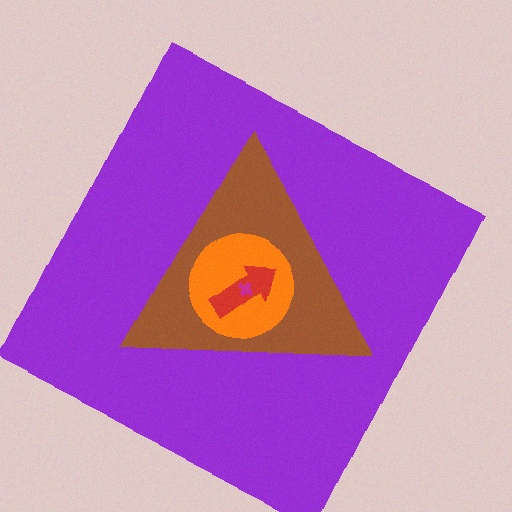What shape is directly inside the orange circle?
The red arrow.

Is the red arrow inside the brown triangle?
Yes.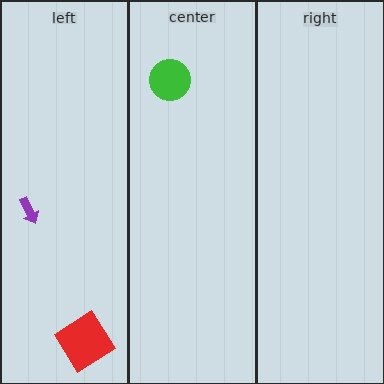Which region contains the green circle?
The center region.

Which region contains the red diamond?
The left region.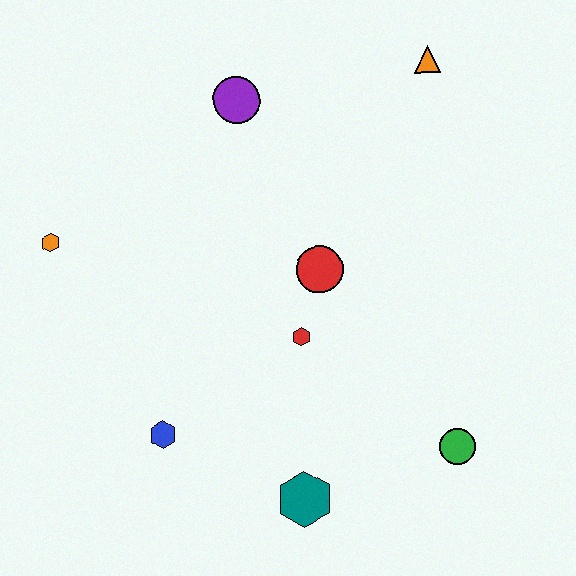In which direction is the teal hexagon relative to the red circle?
The teal hexagon is below the red circle.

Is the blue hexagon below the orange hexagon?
Yes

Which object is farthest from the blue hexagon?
The orange triangle is farthest from the blue hexagon.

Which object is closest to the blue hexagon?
The teal hexagon is closest to the blue hexagon.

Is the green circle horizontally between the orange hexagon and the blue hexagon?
No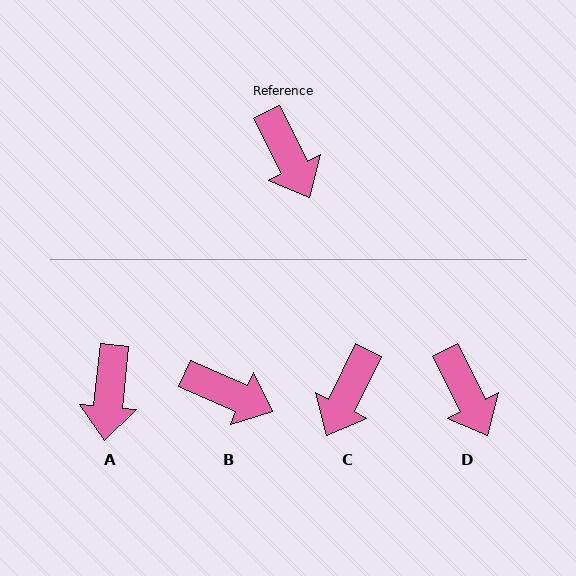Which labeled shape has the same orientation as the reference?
D.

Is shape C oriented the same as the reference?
No, it is off by about 53 degrees.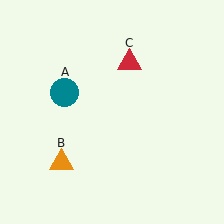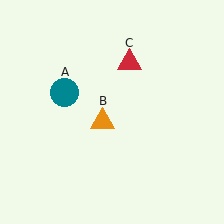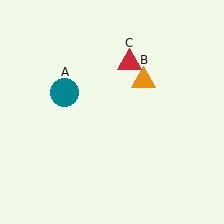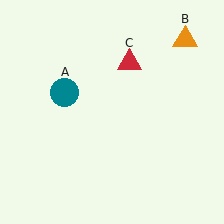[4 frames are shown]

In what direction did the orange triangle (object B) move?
The orange triangle (object B) moved up and to the right.